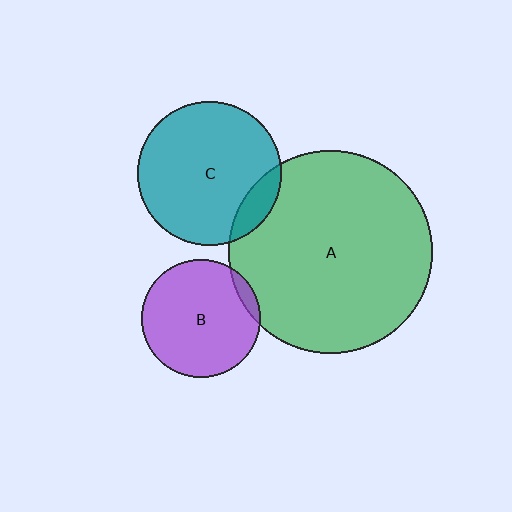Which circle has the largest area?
Circle A (green).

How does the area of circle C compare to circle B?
Approximately 1.5 times.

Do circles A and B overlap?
Yes.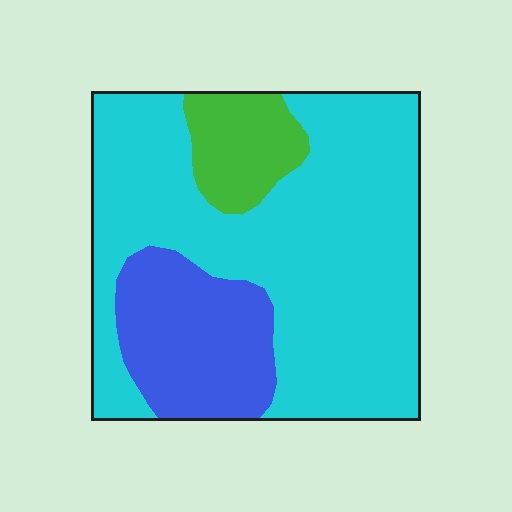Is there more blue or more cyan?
Cyan.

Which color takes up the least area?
Green, at roughly 10%.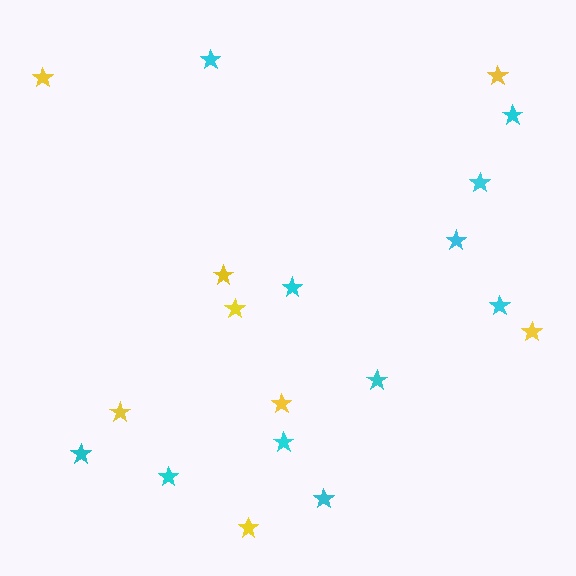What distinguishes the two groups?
There are 2 groups: one group of cyan stars (11) and one group of yellow stars (8).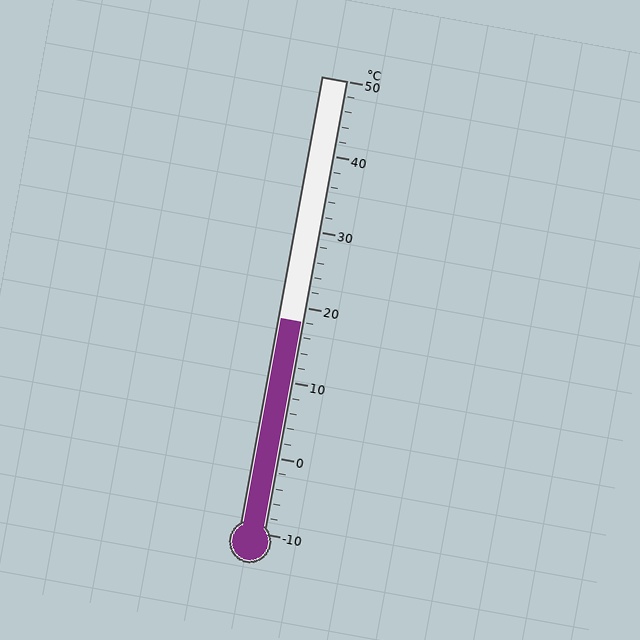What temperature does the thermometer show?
The thermometer shows approximately 18°C.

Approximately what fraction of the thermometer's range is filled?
The thermometer is filled to approximately 45% of its range.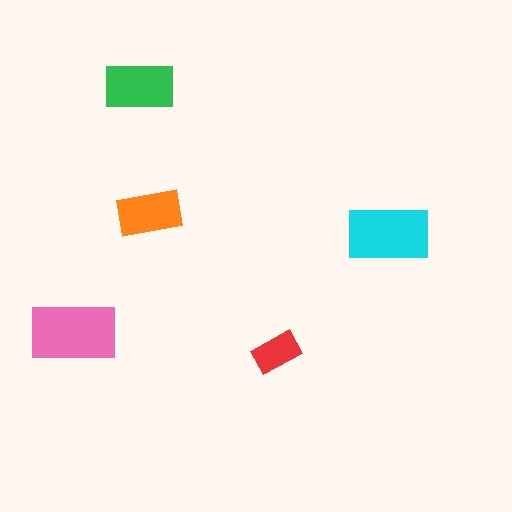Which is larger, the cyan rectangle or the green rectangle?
The cyan one.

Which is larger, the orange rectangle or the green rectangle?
The green one.